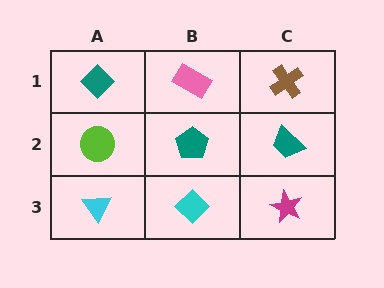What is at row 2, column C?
A teal trapezoid.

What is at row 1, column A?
A teal diamond.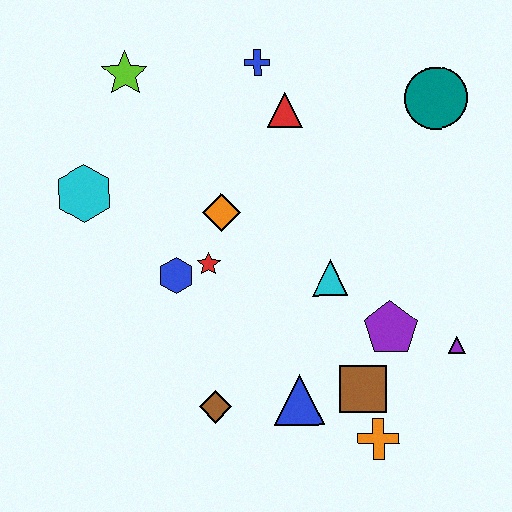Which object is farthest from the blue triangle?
The lime star is farthest from the blue triangle.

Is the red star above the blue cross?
No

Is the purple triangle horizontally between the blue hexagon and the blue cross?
No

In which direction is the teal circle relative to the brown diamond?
The teal circle is above the brown diamond.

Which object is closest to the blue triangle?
The brown square is closest to the blue triangle.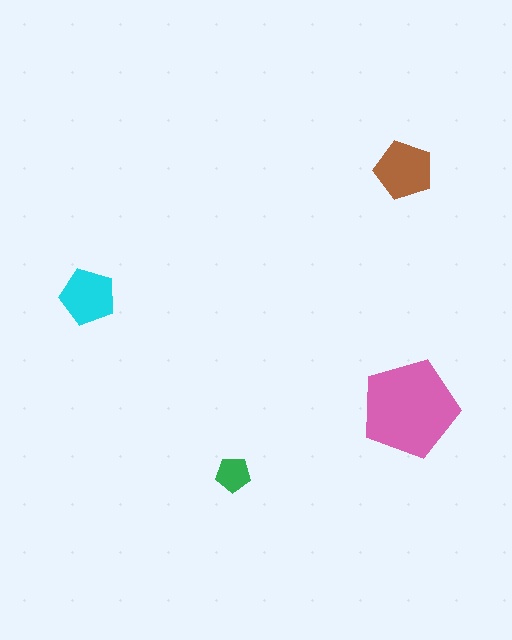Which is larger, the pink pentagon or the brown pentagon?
The pink one.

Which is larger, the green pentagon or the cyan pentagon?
The cyan one.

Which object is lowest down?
The green pentagon is bottommost.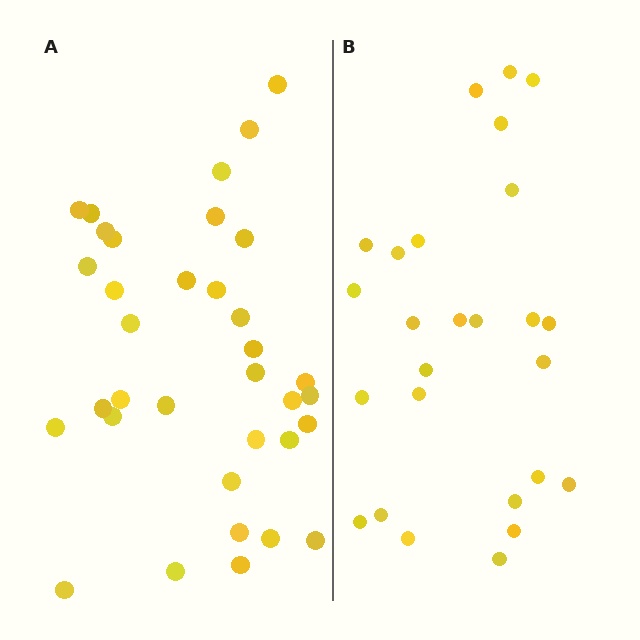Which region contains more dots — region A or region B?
Region A (the left region) has more dots.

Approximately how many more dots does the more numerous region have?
Region A has roughly 8 or so more dots than region B.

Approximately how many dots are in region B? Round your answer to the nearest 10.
About 30 dots. (The exact count is 26, which rounds to 30.)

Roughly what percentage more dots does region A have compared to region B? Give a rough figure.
About 35% more.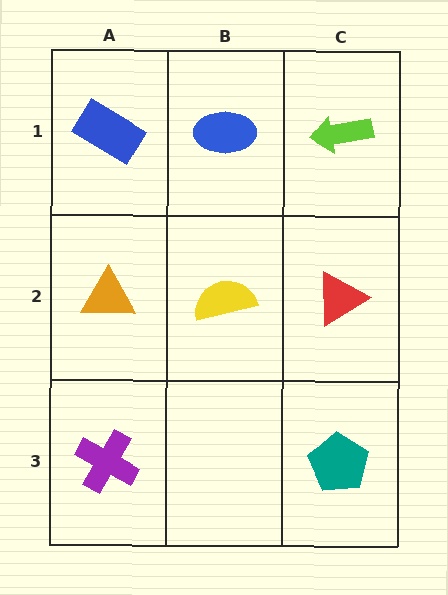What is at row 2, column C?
A red triangle.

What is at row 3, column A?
A purple cross.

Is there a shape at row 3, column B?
No, that cell is empty.